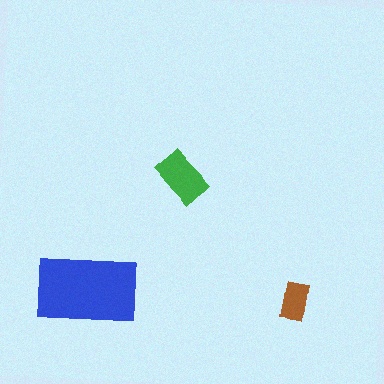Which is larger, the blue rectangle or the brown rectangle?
The blue one.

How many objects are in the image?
There are 3 objects in the image.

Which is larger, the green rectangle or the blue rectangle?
The blue one.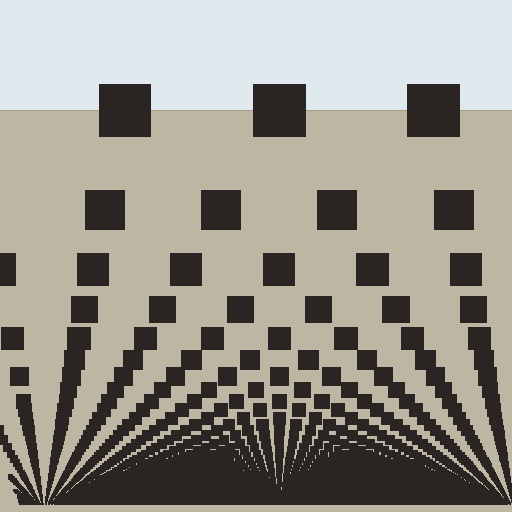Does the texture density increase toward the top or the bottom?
Density increases toward the bottom.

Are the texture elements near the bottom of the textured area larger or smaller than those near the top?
Smaller. The gradient is inverted — elements near the bottom are smaller and denser.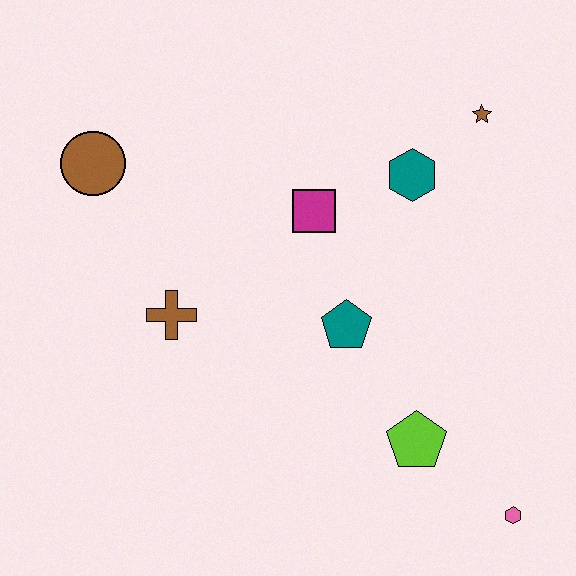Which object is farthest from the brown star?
The pink hexagon is farthest from the brown star.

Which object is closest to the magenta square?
The teal hexagon is closest to the magenta square.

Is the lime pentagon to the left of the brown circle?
No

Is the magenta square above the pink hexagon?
Yes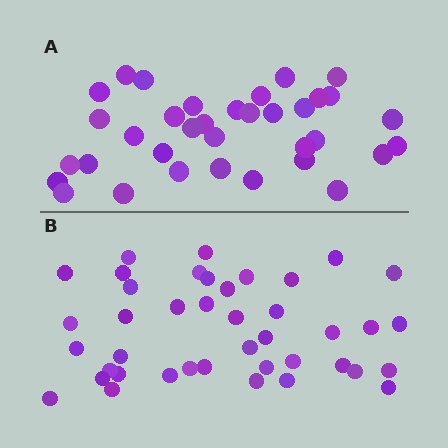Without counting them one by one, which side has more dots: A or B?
Region B (the bottom region) has more dots.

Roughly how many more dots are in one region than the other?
Region B has about 6 more dots than region A.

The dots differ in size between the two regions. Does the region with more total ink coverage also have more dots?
No. Region A has more total ink coverage because its dots are larger, but region B actually contains more individual dots. Total area can be misleading — the number of items is what matters here.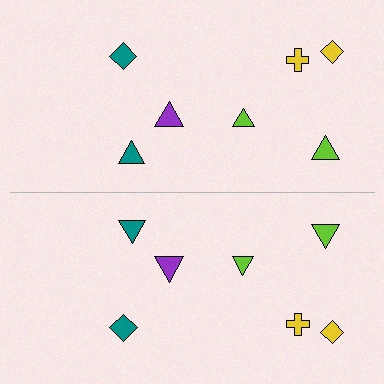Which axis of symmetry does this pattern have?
The pattern has a horizontal axis of symmetry running through the center of the image.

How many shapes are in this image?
There are 14 shapes in this image.